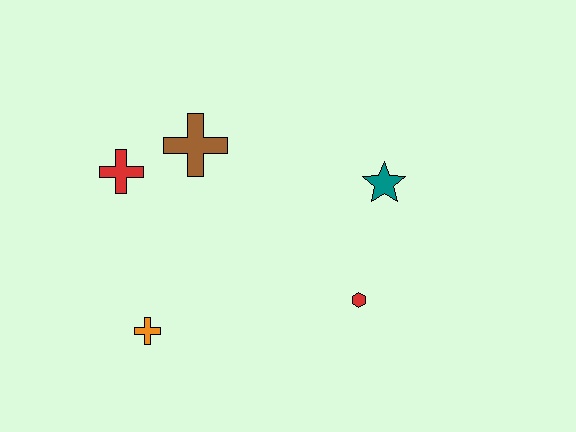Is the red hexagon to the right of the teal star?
No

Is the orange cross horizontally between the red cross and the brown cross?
Yes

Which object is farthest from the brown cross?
The red hexagon is farthest from the brown cross.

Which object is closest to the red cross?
The brown cross is closest to the red cross.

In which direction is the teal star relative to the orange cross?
The teal star is to the right of the orange cross.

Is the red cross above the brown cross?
No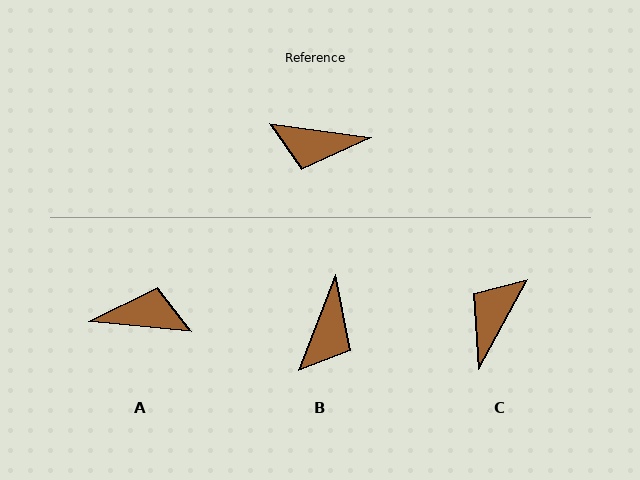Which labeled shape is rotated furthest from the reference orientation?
A, about 178 degrees away.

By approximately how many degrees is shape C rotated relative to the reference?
Approximately 111 degrees clockwise.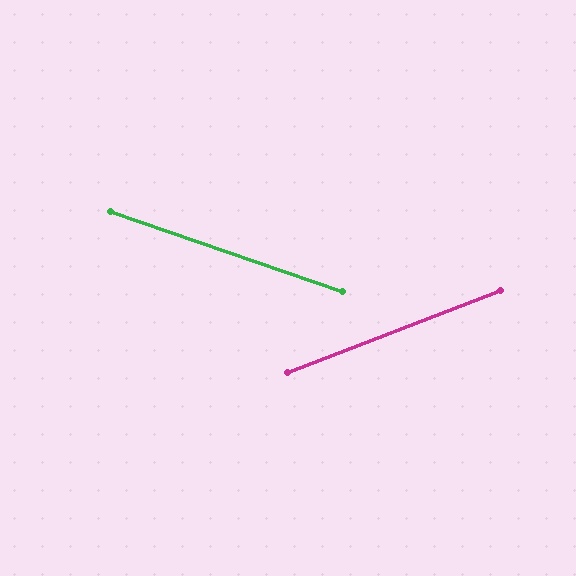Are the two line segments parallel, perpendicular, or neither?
Neither parallel nor perpendicular — they differ by about 40°.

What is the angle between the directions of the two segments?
Approximately 40 degrees.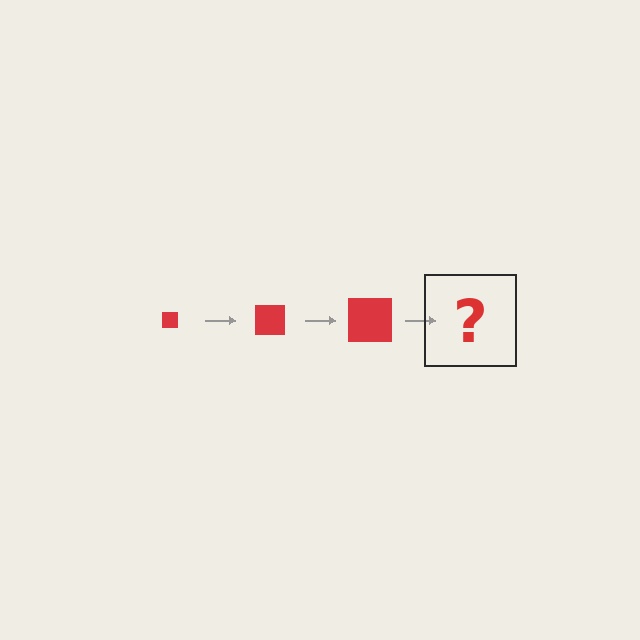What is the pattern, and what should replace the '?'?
The pattern is that the square gets progressively larger each step. The '?' should be a red square, larger than the previous one.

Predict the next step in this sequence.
The next step is a red square, larger than the previous one.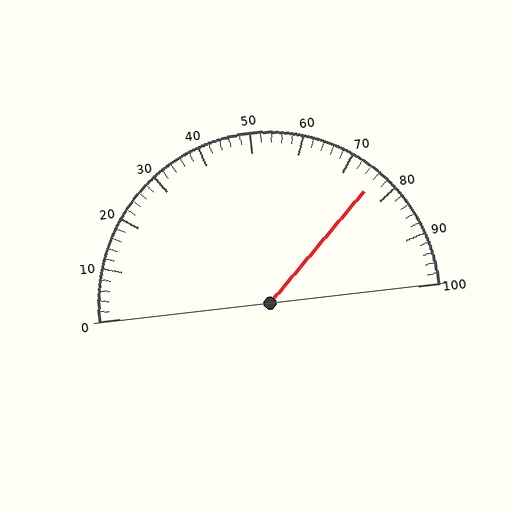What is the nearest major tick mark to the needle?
The nearest major tick mark is 80.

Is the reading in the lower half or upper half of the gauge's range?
The reading is in the upper half of the range (0 to 100).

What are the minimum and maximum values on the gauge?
The gauge ranges from 0 to 100.